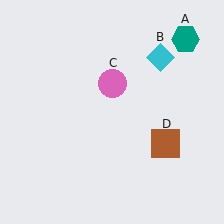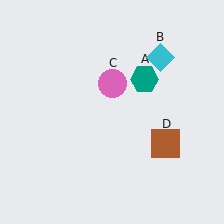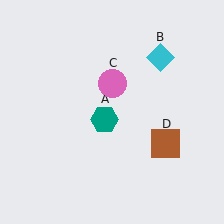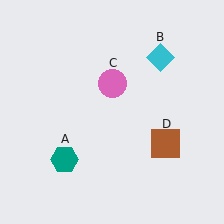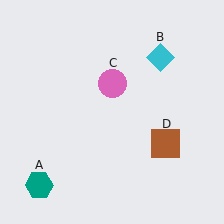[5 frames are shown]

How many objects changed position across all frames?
1 object changed position: teal hexagon (object A).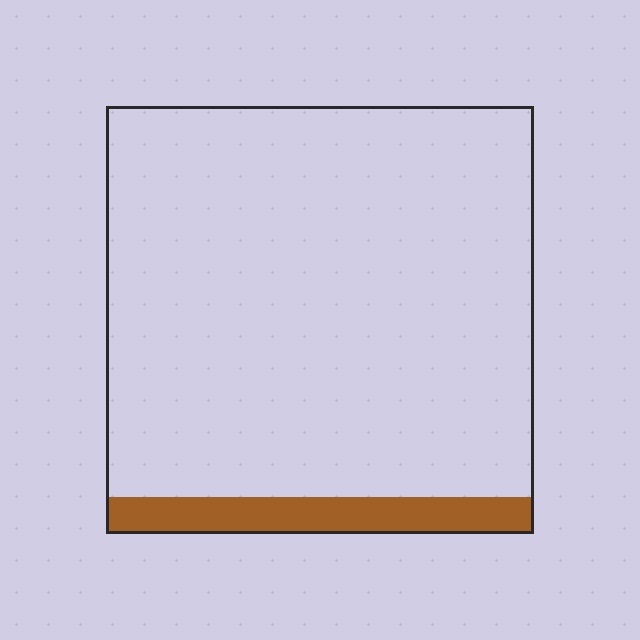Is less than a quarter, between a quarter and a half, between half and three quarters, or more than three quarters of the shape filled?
Less than a quarter.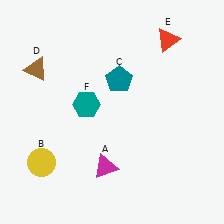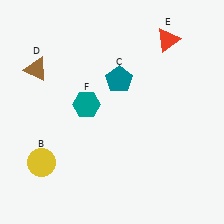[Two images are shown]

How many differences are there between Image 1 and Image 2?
There is 1 difference between the two images.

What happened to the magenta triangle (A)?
The magenta triangle (A) was removed in Image 2. It was in the bottom-left area of Image 1.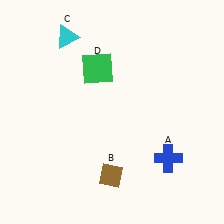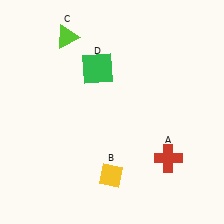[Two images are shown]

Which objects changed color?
A changed from blue to red. B changed from brown to yellow. C changed from cyan to lime.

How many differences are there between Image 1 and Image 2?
There are 3 differences between the two images.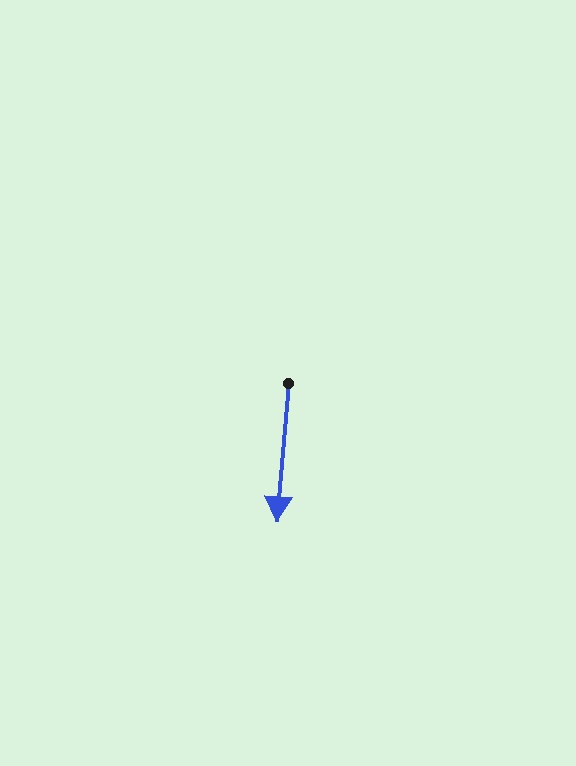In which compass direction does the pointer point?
South.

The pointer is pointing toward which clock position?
Roughly 6 o'clock.